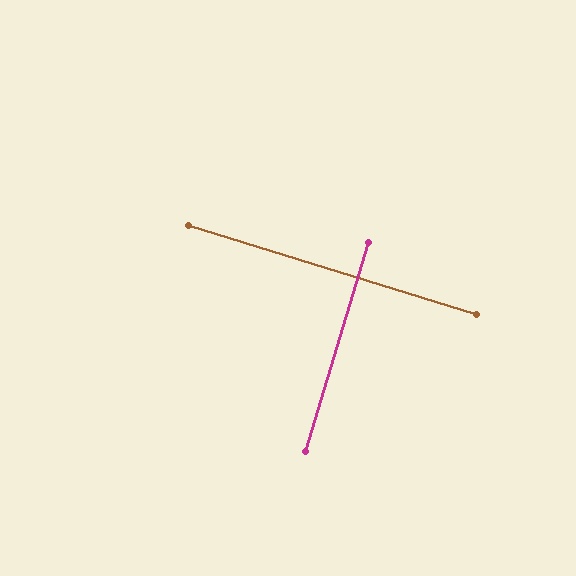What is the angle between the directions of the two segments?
Approximately 90 degrees.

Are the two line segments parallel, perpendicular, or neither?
Perpendicular — they meet at approximately 90°.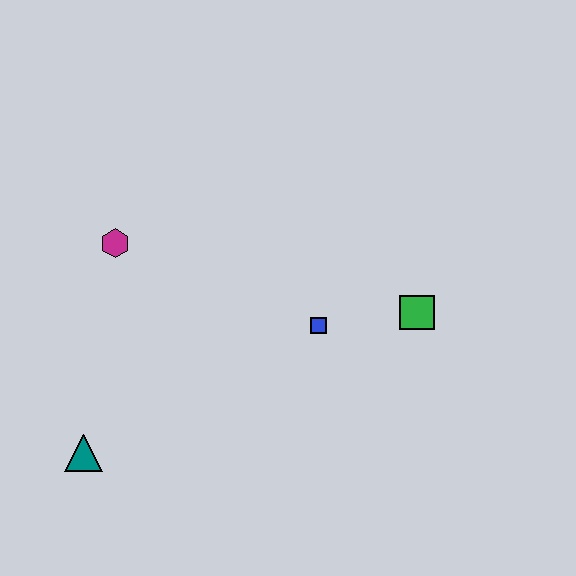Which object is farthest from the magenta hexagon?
The green square is farthest from the magenta hexagon.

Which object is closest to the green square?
The blue square is closest to the green square.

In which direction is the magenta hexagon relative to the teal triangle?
The magenta hexagon is above the teal triangle.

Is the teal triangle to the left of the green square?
Yes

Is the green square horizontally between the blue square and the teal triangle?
No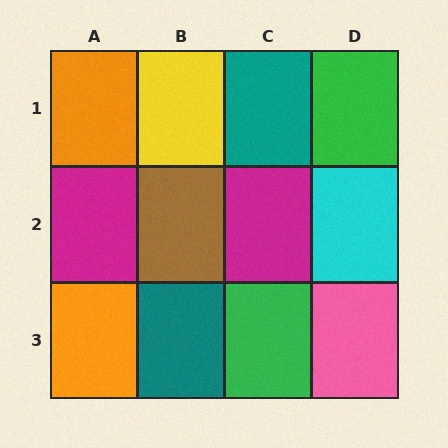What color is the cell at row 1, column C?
Teal.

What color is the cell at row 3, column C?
Green.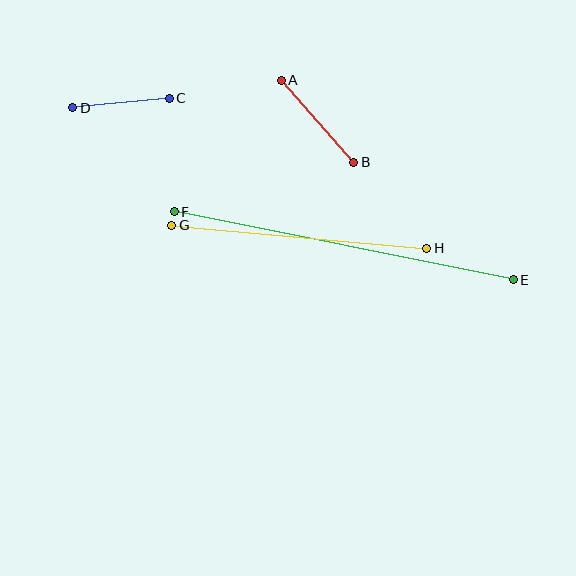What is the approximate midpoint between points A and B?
The midpoint is at approximately (317, 121) pixels.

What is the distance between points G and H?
The distance is approximately 256 pixels.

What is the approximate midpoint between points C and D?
The midpoint is at approximately (121, 103) pixels.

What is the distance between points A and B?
The distance is approximately 110 pixels.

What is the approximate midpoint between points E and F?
The midpoint is at approximately (344, 246) pixels.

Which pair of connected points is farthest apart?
Points E and F are farthest apart.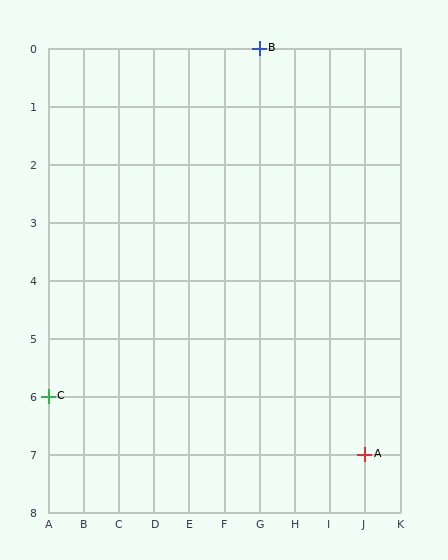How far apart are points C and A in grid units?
Points C and A are 9 columns and 1 row apart (about 9.1 grid units diagonally).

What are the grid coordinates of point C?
Point C is at grid coordinates (A, 6).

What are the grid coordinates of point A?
Point A is at grid coordinates (J, 7).